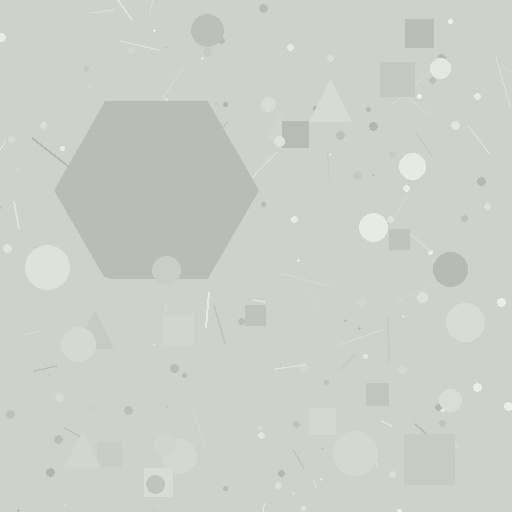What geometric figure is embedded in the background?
A hexagon is embedded in the background.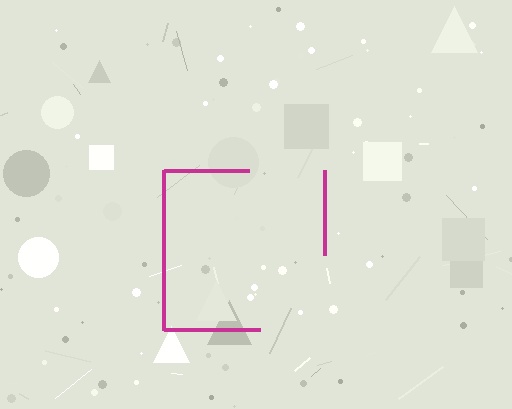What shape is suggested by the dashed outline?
The dashed outline suggests a square.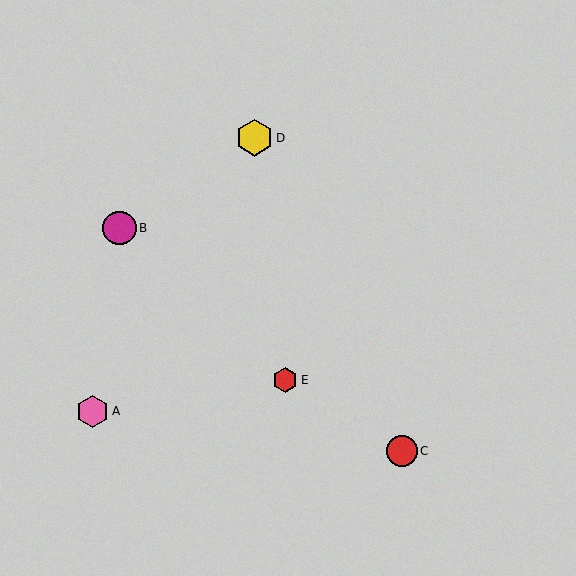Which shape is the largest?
The yellow hexagon (labeled D) is the largest.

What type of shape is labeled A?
Shape A is a pink hexagon.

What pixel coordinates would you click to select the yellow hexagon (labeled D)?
Click at (254, 138) to select the yellow hexagon D.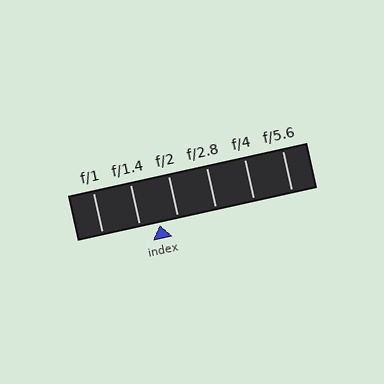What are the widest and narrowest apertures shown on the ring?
The widest aperture shown is f/1 and the narrowest is f/5.6.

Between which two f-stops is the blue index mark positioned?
The index mark is between f/1.4 and f/2.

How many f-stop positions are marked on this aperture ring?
There are 6 f-stop positions marked.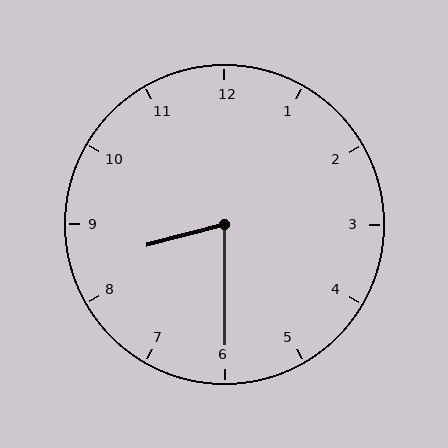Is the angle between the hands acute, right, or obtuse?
It is acute.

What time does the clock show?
8:30.